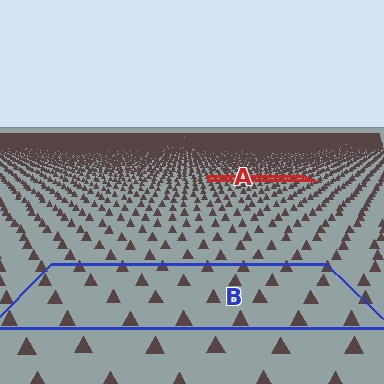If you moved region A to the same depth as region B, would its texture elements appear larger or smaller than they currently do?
They would appear larger. At a closer depth, the same texture elements are projected at a bigger on-screen size.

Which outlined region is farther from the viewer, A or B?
Region A is farther from the viewer — the texture elements inside it appear smaller and more densely packed.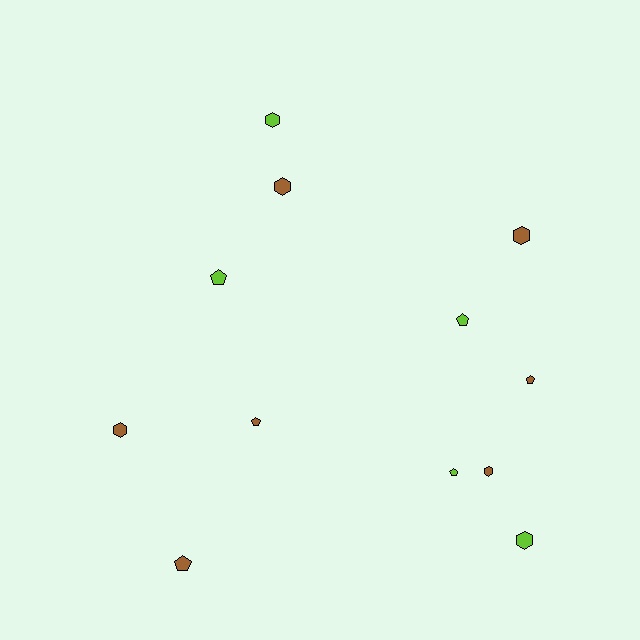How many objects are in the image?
There are 12 objects.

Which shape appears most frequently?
Pentagon, with 6 objects.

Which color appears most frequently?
Brown, with 7 objects.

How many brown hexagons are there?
There are 4 brown hexagons.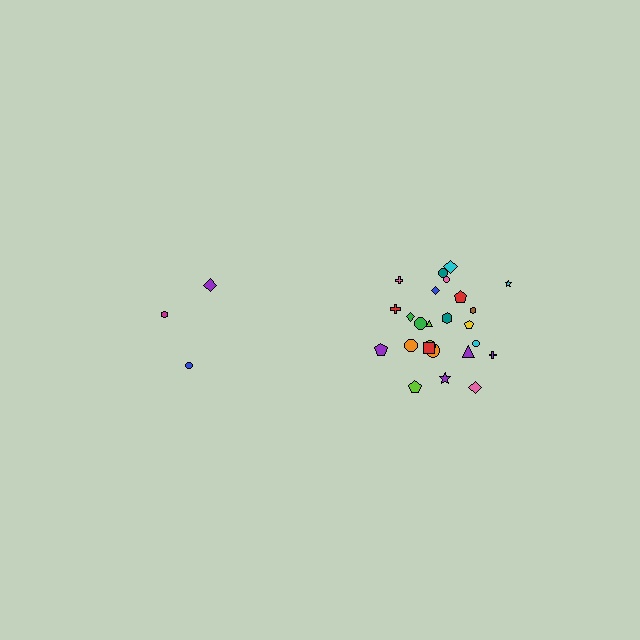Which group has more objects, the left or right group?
The right group.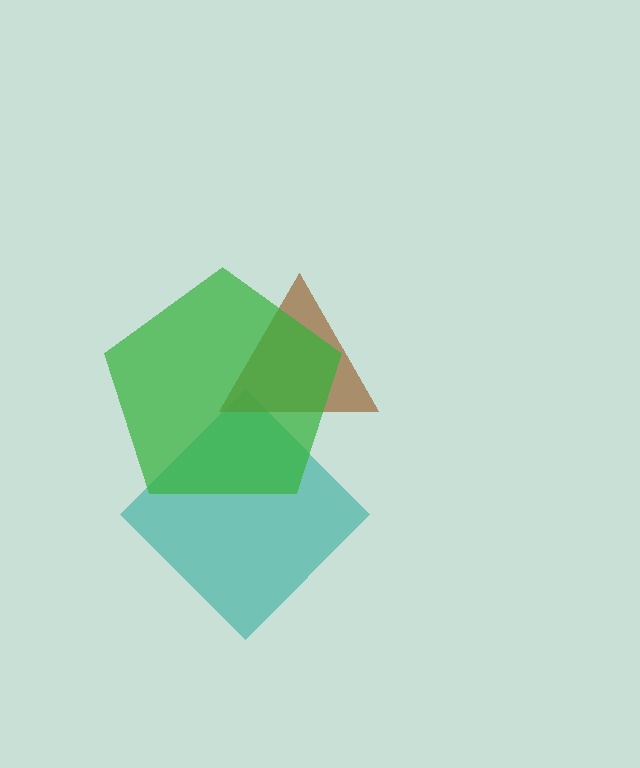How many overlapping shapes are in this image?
There are 3 overlapping shapes in the image.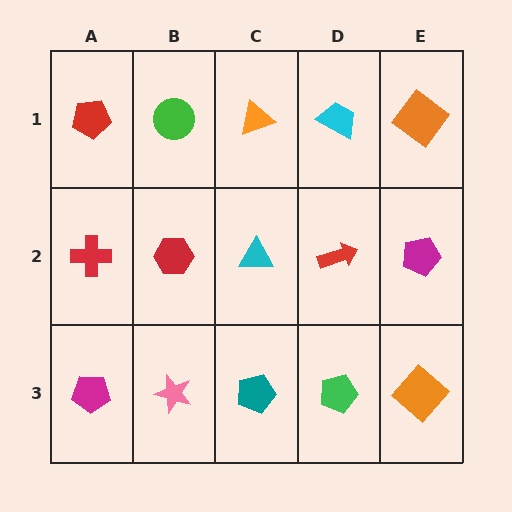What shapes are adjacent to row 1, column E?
A magenta pentagon (row 2, column E), a cyan trapezoid (row 1, column D).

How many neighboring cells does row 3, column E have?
2.